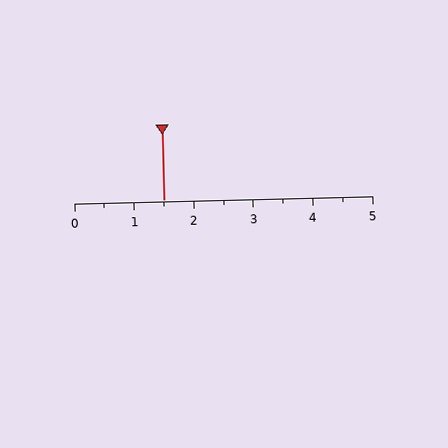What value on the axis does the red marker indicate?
The marker indicates approximately 1.5.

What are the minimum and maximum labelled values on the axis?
The axis runs from 0 to 5.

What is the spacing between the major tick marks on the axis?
The major ticks are spaced 1 apart.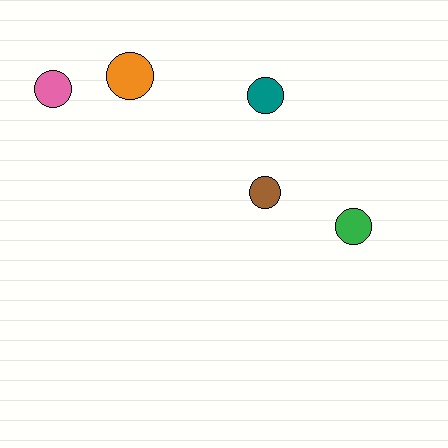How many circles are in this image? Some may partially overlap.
There are 5 circles.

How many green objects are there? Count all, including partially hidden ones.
There is 1 green object.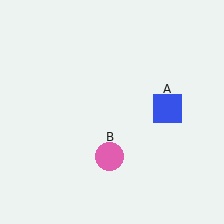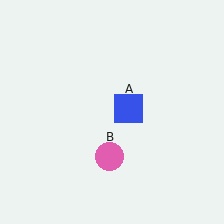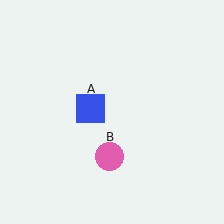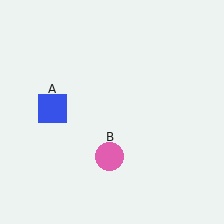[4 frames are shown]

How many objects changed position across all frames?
1 object changed position: blue square (object A).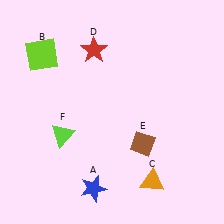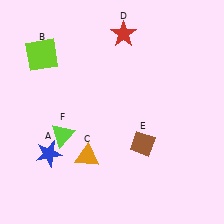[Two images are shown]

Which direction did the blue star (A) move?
The blue star (A) moved left.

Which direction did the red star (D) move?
The red star (D) moved right.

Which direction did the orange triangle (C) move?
The orange triangle (C) moved left.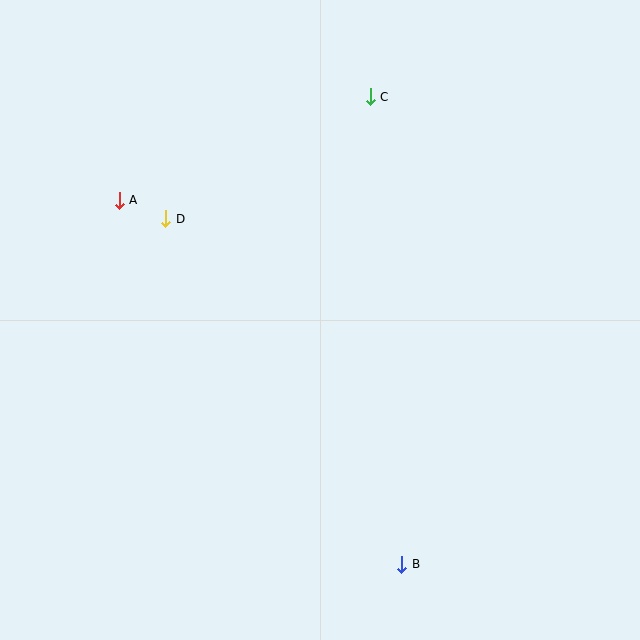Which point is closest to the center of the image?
Point D at (166, 219) is closest to the center.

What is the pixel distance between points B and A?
The distance between B and A is 461 pixels.